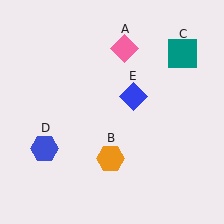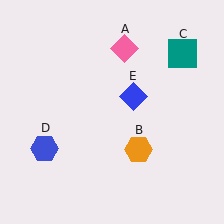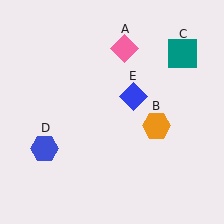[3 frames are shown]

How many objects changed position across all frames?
1 object changed position: orange hexagon (object B).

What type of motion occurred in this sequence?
The orange hexagon (object B) rotated counterclockwise around the center of the scene.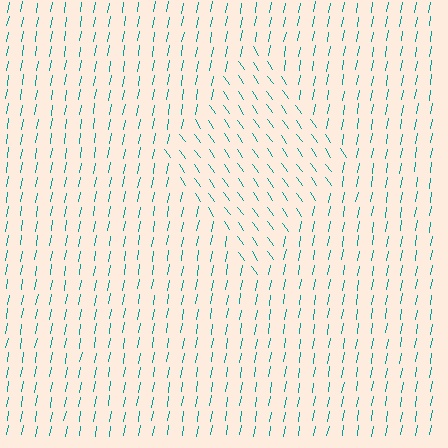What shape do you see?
I see a diamond.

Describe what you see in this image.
The image is filled with small teal line segments. A diamond region in the image has lines oriented differently from the surrounding lines, creating a visible texture boundary.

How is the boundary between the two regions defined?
The boundary is defined purely by a change in line orientation (approximately 45 degrees difference). All lines are the same color and thickness.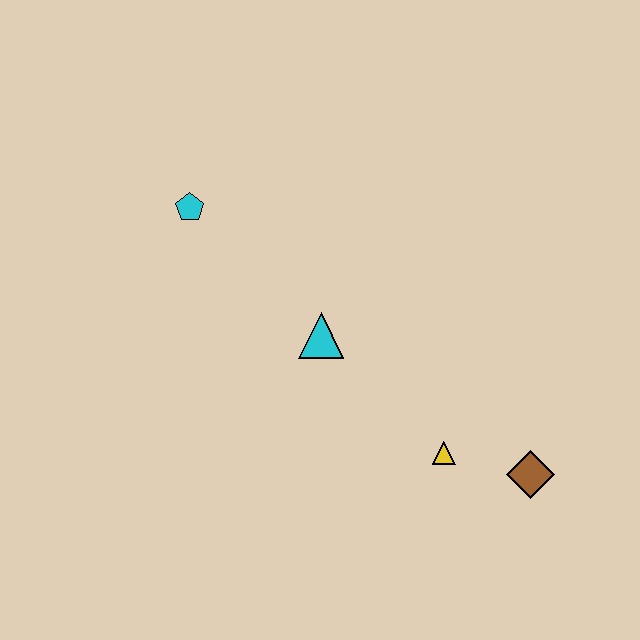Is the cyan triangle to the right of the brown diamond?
No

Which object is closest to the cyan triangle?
The yellow triangle is closest to the cyan triangle.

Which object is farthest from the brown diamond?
The cyan pentagon is farthest from the brown diamond.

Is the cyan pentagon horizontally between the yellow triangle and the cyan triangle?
No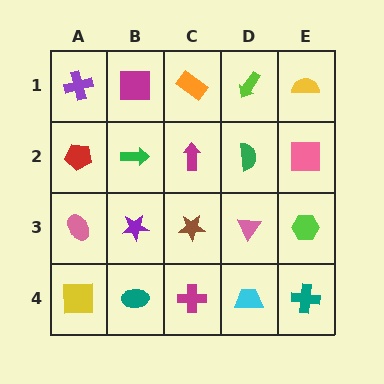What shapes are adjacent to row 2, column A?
A purple cross (row 1, column A), a pink ellipse (row 3, column A), a green arrow (row 2, column B).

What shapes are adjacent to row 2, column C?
An orange rectangle (row 1, column C), a brown star (row 3, column C), a green arrow (row 2, column B), a green semicircle (row 2, column D).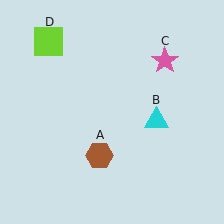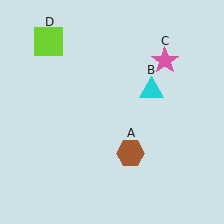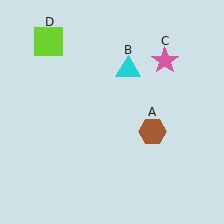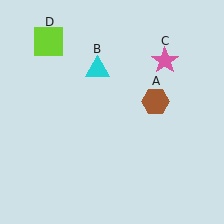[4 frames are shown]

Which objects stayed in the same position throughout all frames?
Pink star (object C) and lime square (object D) remained stationary.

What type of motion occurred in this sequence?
The brown hexagon (object A), cyan triangle (object B) rotated counterclockwise around the center of the scene.